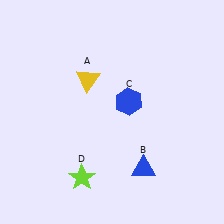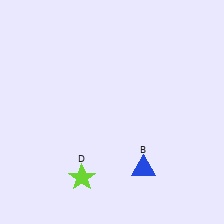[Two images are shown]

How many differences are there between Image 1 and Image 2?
There are 2 differences between the two images.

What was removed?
The yellow triangle (A), the blue hexagon (C) were removed in Image 2.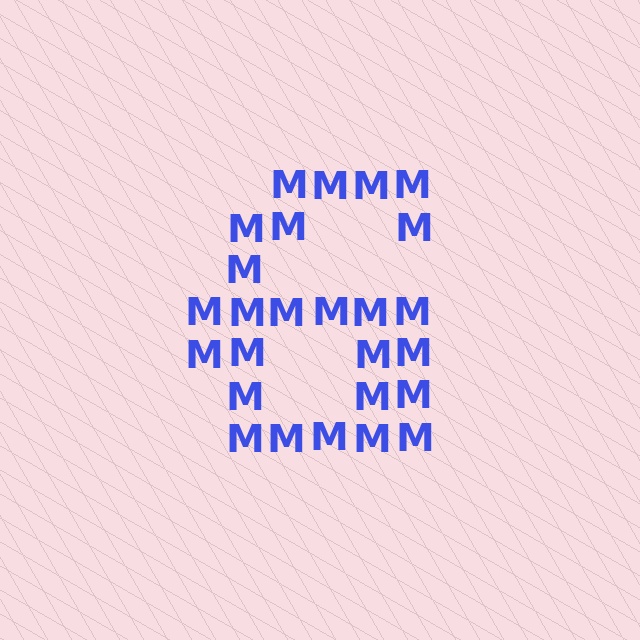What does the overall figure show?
The overall figure shows the digit 6.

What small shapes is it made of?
It is made of small letter M's.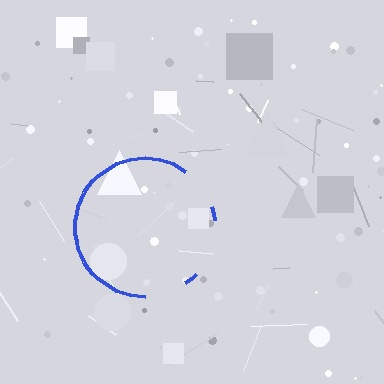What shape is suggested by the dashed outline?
The dashed outline suggests a circle.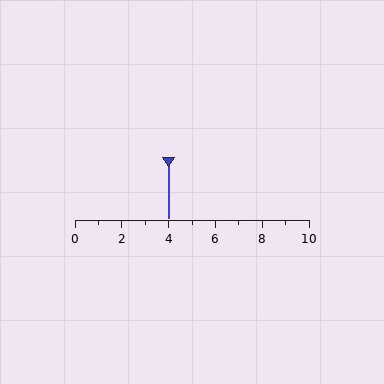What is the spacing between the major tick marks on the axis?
The major ticks are spaced 2 apart.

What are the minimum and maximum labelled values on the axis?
The axis runs from 0 to 10.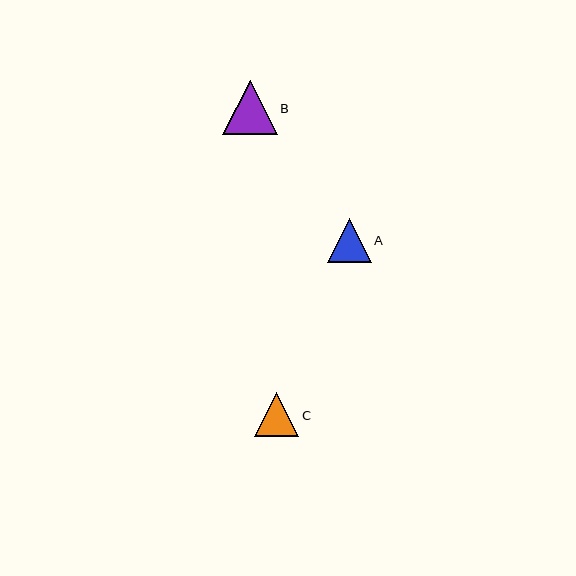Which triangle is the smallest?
Triangle A is the smallest with a size of approximately 44 pixels.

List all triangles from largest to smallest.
From largest to smallest: B, C, A.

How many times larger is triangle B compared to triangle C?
Triangle B is approximately 1.2 times the size of triangle C.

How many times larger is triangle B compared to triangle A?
Triangle B is approximately 1.3 times the size of triangle A.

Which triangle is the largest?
Triangle B is the largest with a size of approximately 55 pixels.